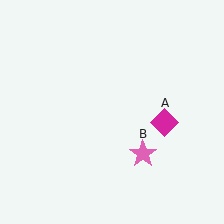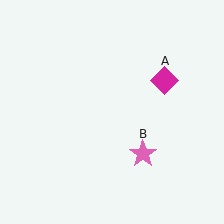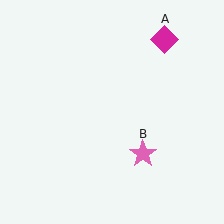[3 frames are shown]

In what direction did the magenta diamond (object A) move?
The magenta diamond (object A) moved up.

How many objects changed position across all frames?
1 object changed position: magenta diamond (object A).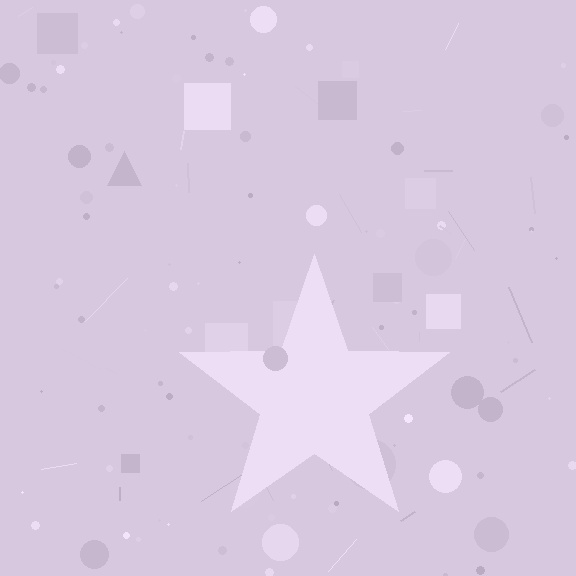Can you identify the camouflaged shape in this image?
The camouflaged shape is a star.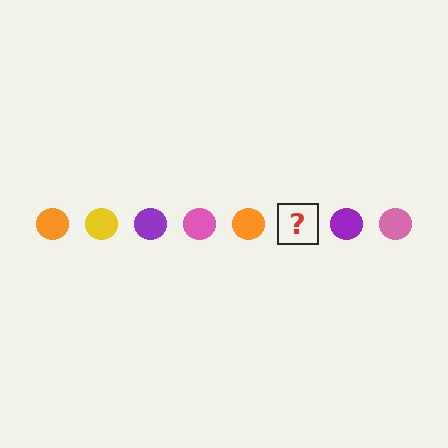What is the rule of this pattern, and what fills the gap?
The rule is that the pattern cycles through orange, yellow, purple, pink circles. The gap should be filled with a yellow circle.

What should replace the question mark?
The question mark should be replaced with a yellow circle.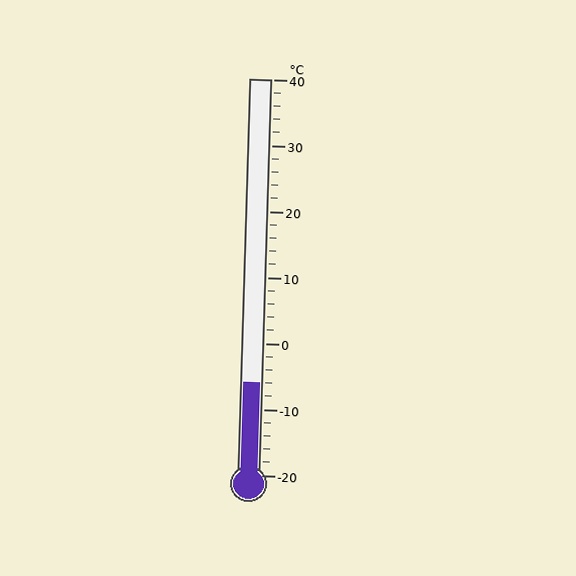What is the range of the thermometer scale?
The thermometer scale ranges from -20°C to 40°C.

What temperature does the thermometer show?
The thermometer shows approximately -6°C.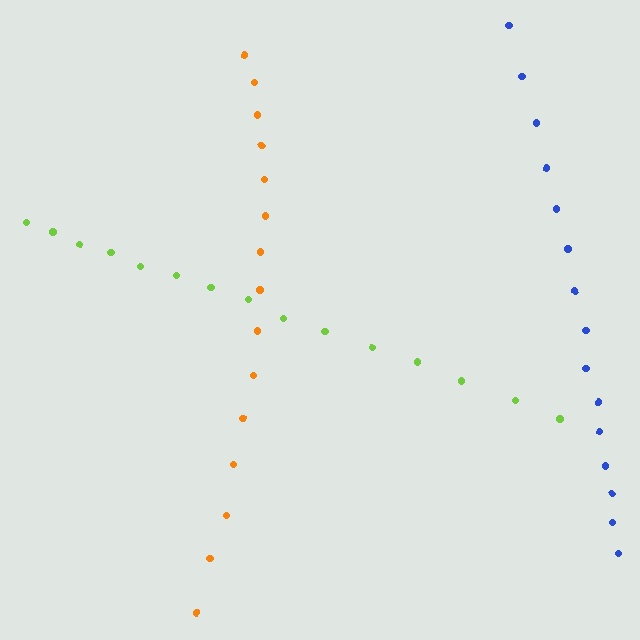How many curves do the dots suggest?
There are 3 distinct paths.